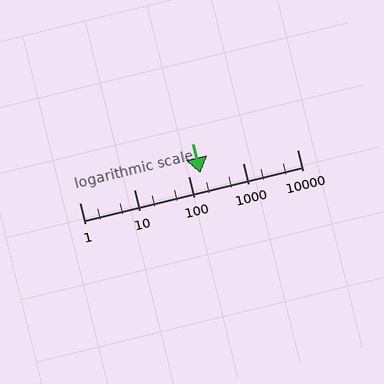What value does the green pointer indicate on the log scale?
The pointer indicates approximately 170.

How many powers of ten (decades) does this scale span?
The scale spans 4 decades, from 1 to 10000.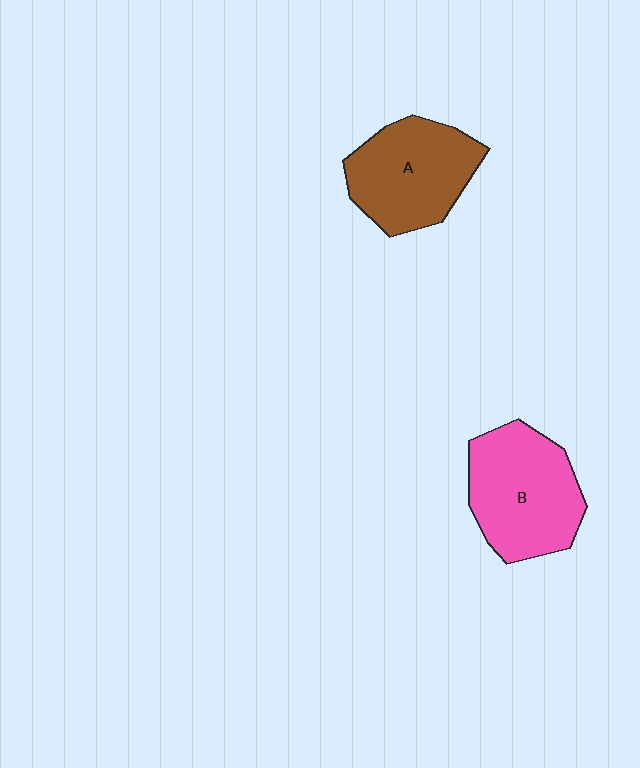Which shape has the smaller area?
Shape A (brown).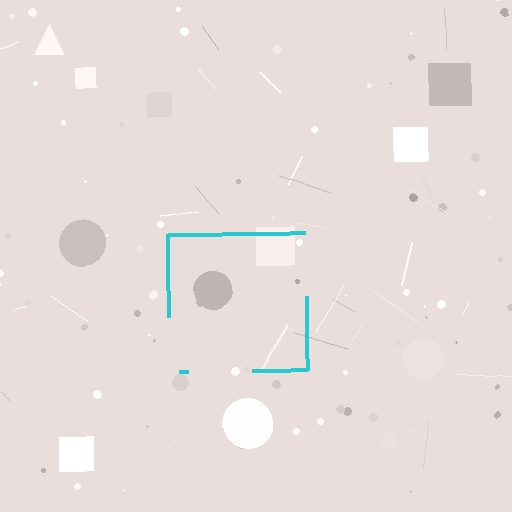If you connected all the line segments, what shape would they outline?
They would outline a square.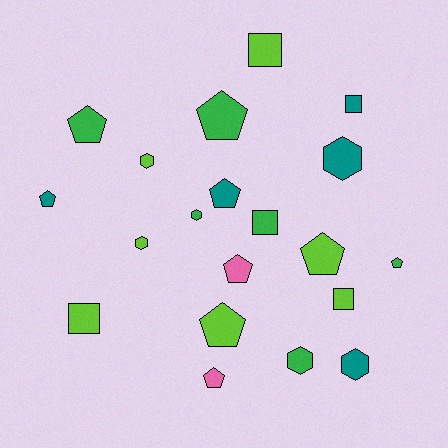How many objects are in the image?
There are 20 objects.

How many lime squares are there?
There are 3 lime squares.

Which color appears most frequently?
Lime, with 7 objects.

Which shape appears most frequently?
Pentagon, with 9 objects.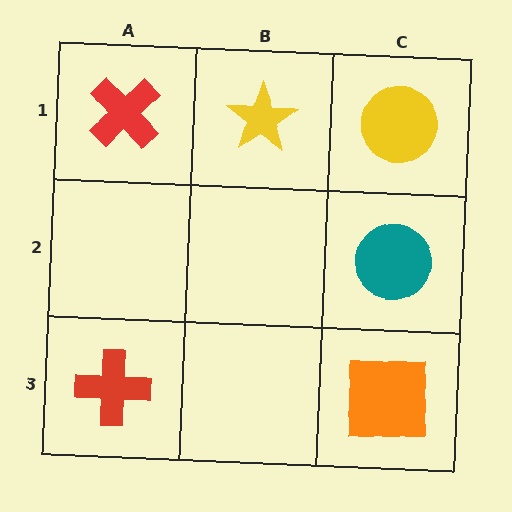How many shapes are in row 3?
2 shapes.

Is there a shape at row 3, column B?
No, that cell is empty.